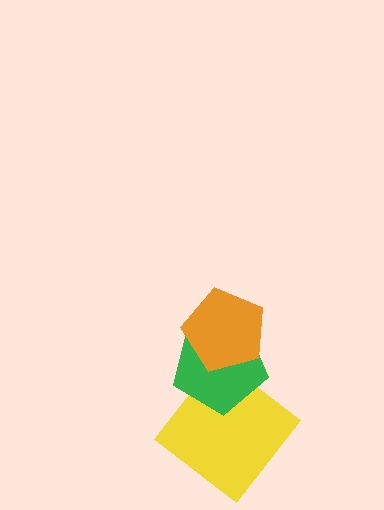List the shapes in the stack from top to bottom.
From top to bottom: the orange pentagon, the green pentagon, the yellow diamond.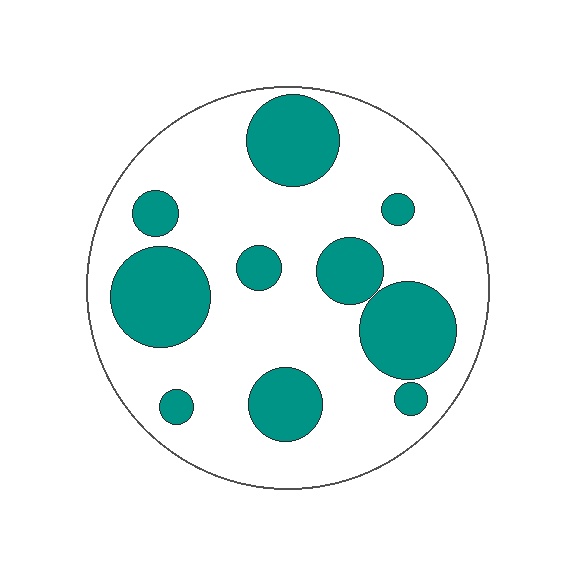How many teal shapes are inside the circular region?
10.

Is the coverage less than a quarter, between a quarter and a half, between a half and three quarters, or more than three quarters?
Between a quarter and a half.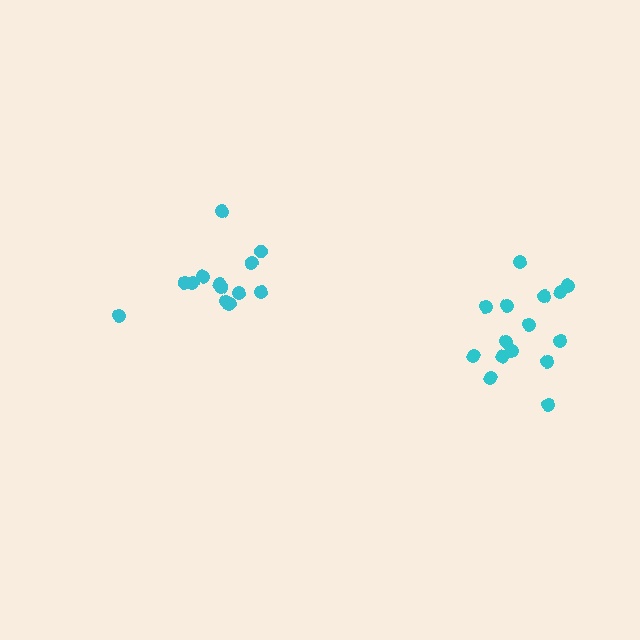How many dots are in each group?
Group 1: 15 dots, Group 2: 13 dots (28 total).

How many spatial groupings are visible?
There are 2 spatial groupings.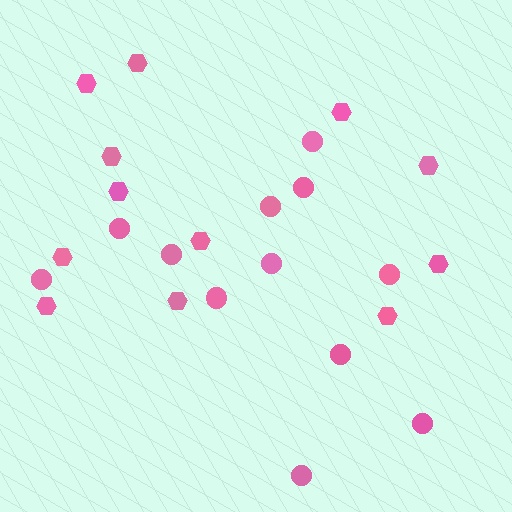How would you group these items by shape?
There are 2 groups: one group of circles (12) and one group of hexagons (12).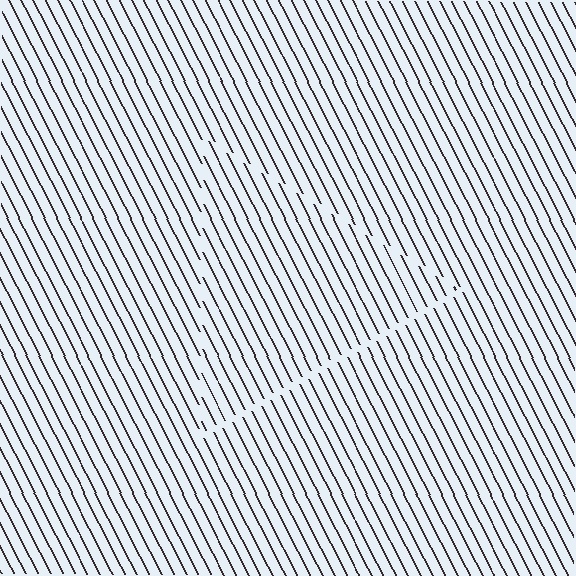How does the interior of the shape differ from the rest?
The interior of the shape contains the same grating, shifted by half a period — the contour is defined by the phase discontinuity where line-ends from the inner and outer gratings abut.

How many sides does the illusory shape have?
3 sides — the line-ends trace a triangle.